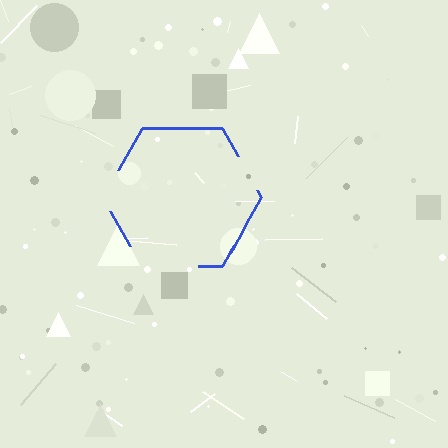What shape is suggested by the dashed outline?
The dashed outline suggests a hexagon.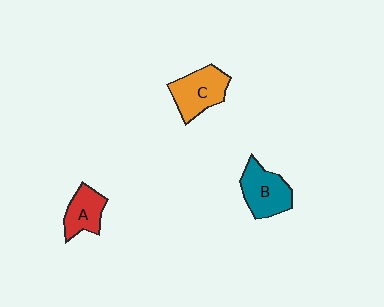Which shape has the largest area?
Shape C (orange).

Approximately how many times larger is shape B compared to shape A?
Approximately 1.3 times.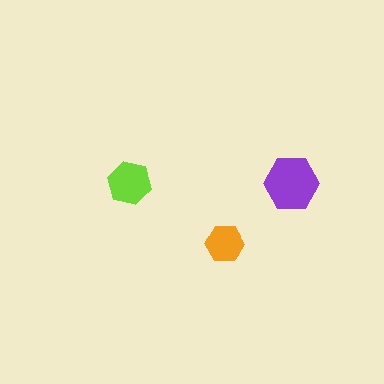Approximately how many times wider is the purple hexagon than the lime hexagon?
About 1.5 times wider.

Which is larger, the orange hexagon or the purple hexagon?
The purple one.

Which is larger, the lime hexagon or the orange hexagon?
The lime one.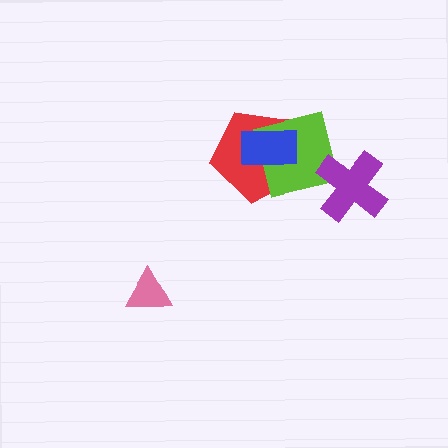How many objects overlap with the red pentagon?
2 objects overlap with the red pentagon.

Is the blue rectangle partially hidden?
No, no other shape covers it.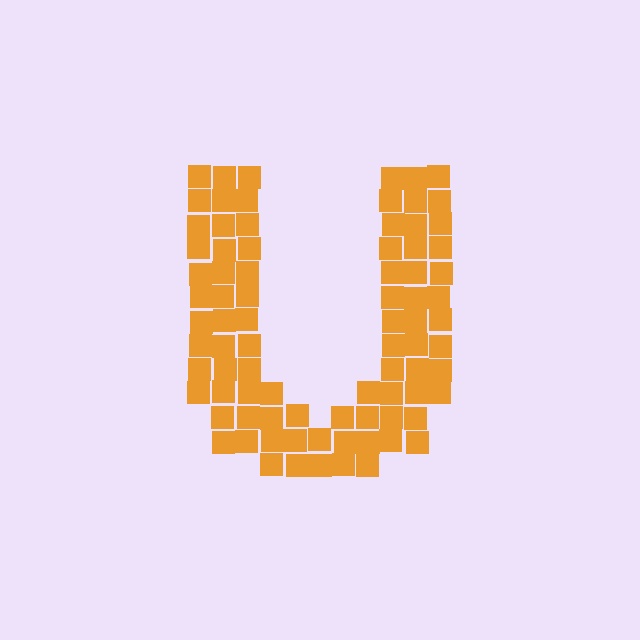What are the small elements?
The small elements are squares.